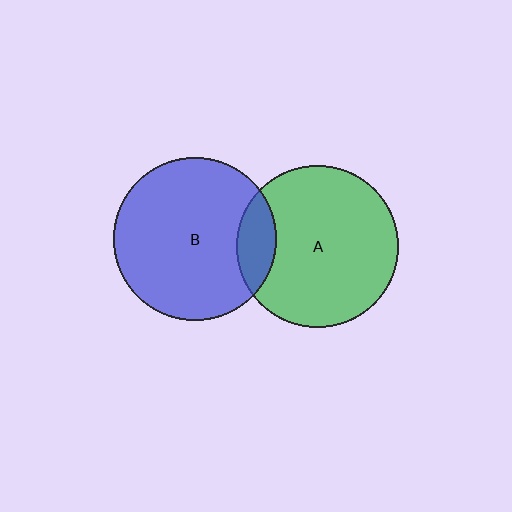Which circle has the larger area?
Circle B (blue).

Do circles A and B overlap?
Yes.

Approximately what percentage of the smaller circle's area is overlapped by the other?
Approximately 15%.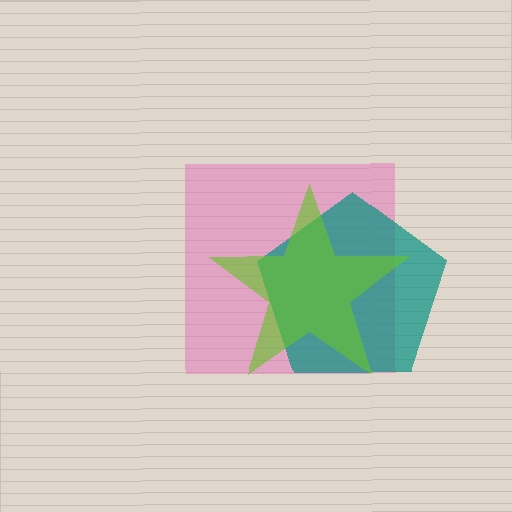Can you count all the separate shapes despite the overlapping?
Yes, there are 3 separate shapes.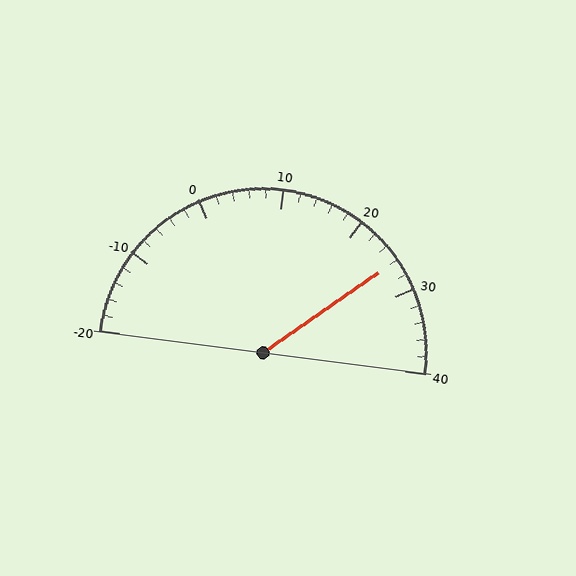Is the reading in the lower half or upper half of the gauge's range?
The reading is in the upper half of the range (-20 to 40).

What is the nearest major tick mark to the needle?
The nearest major tick mark is 30.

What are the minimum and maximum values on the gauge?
The gauge ranges from -20 to 40.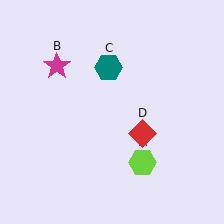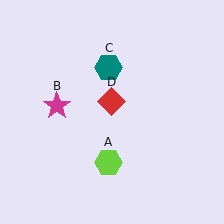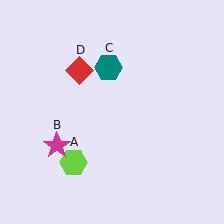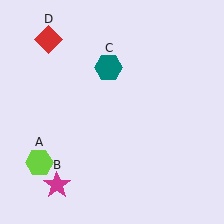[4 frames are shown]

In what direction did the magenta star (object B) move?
The magenta star (object B) moved down.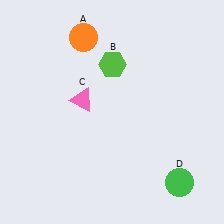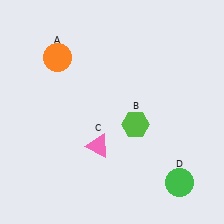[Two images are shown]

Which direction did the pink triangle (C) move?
The pink triangle (C) moved down.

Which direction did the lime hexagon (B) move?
The lime hexagon (B) moved down.